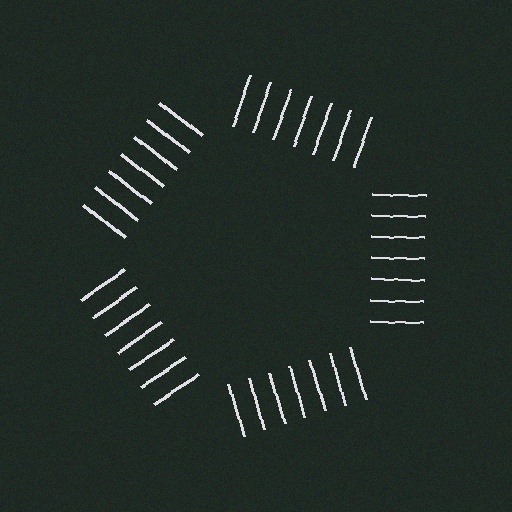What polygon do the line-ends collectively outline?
An illusory pentagon — the line segments terminate on its edges but no continuous stroke is drawn.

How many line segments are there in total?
35 — 7 along each of the 5 edges.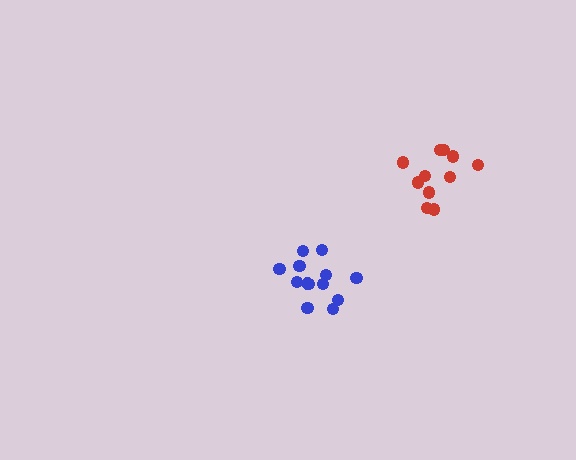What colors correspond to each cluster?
The clusters are colored: red, blue.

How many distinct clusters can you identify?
There are 2 distinct clusters.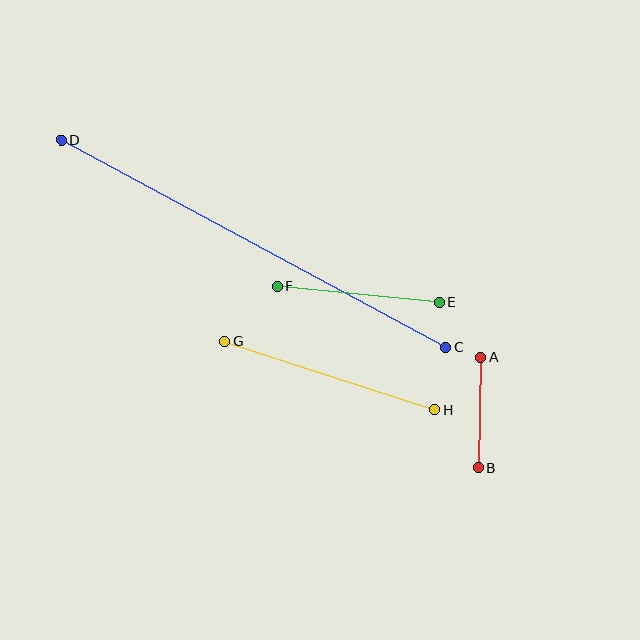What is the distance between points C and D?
The distance is approximately 437 pixels.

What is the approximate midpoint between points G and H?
The midpoint is at approximately (330, 376) pixels.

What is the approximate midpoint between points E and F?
The midpoint is at approximately (358, 294) pixels.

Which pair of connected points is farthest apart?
Points C and D are farthest apart.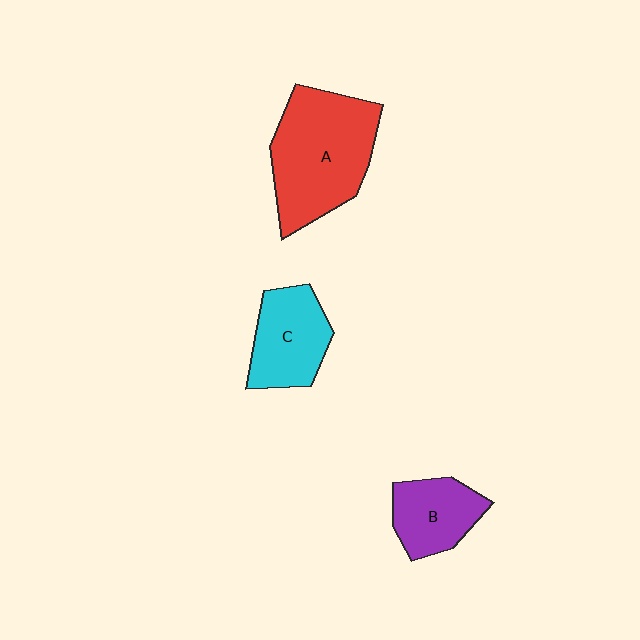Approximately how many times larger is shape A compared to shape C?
Approximately 1.7 times.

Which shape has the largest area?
Shape A (red).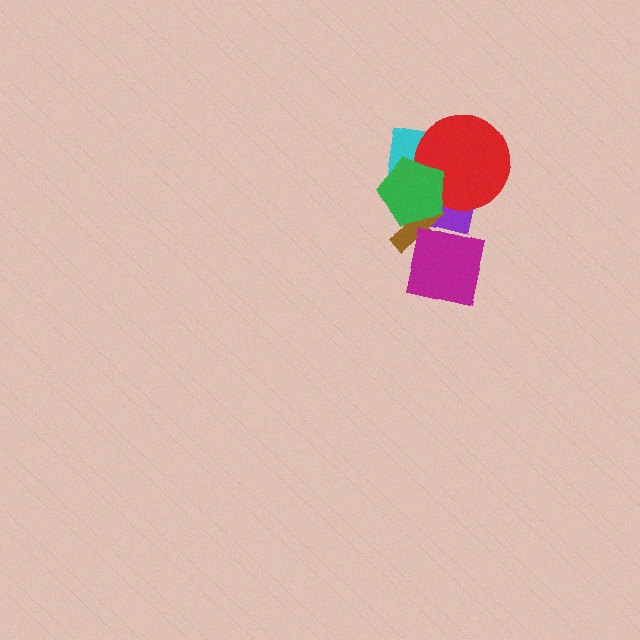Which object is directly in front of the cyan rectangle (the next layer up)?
The red circle is directly in front of the cyan rectangle.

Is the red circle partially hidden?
Yes, it is partially covered by another shape.